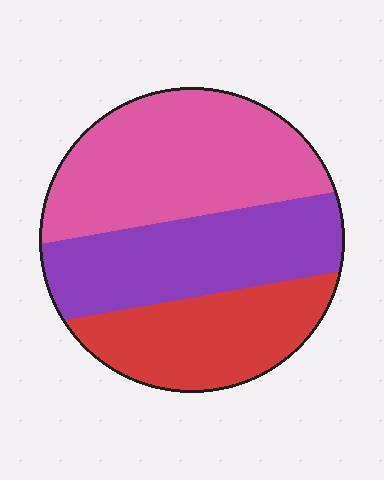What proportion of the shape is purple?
Purple covers roughly 30% of the shape.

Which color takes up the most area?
Pink, at roughly 40%.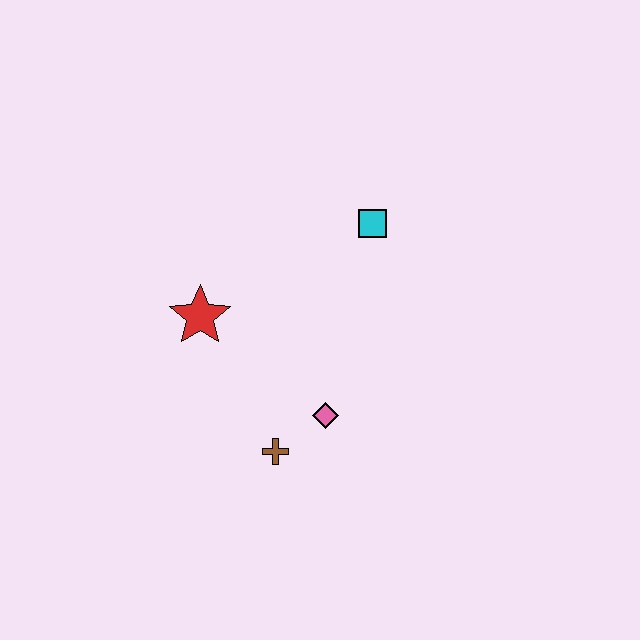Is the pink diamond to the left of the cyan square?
Yes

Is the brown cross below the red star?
Yes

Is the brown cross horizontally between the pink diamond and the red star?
Yes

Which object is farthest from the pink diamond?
The cyan square is farthest from the pink diamond.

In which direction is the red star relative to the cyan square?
The red star is to the left of the cyan square.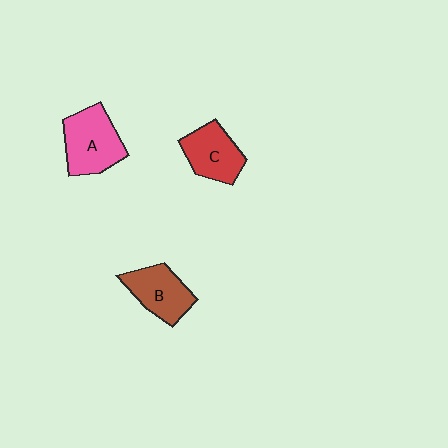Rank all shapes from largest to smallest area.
From largest to smallest: A (pink), B (brown), C (red).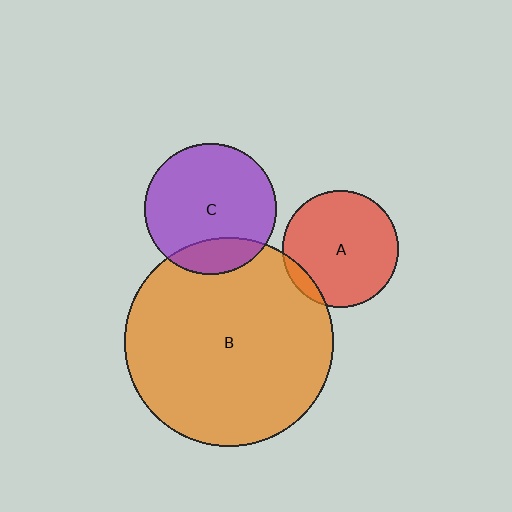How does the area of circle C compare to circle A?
Approximately 1.3 times.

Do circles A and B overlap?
Yes.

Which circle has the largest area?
Circle B (orange).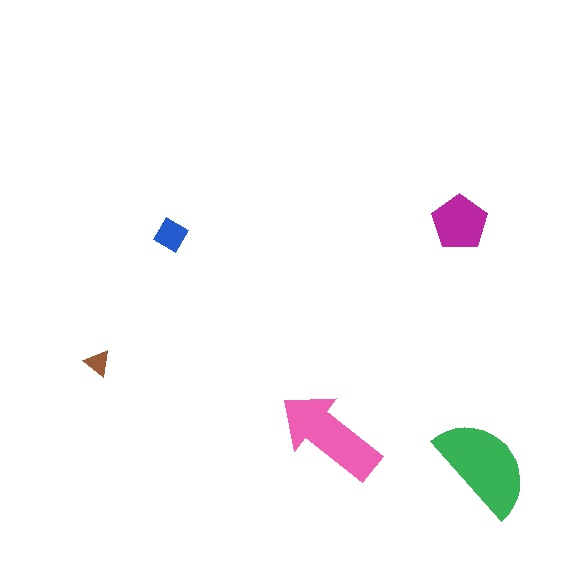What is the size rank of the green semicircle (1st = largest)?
1st.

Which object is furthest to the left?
The brown triangle is leftmost.